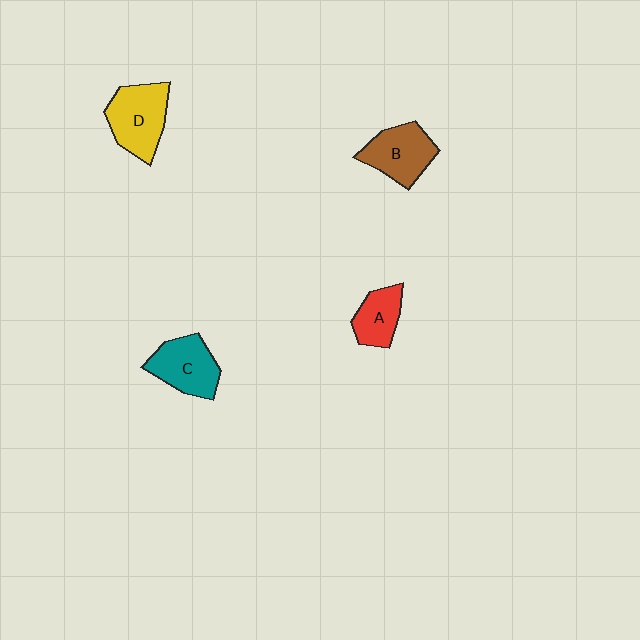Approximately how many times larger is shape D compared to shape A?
Approximately 1.6 times.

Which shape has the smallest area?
Shape A (red).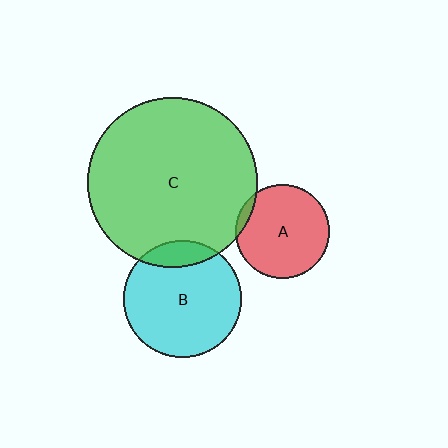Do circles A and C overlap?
Yes.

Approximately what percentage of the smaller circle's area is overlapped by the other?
Approximately 5%.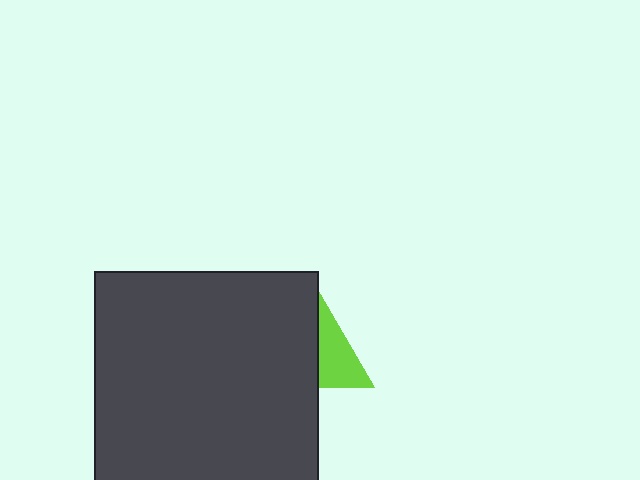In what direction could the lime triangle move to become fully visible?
The lime triangle could move right. That would shift it out from behind the dark gray square entirely.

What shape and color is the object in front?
The object in front is a dark gray square.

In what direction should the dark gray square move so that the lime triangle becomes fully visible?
The dark gray square should move left. That is the shortest direction to clear the overlap and leave the lime triangle fully visible.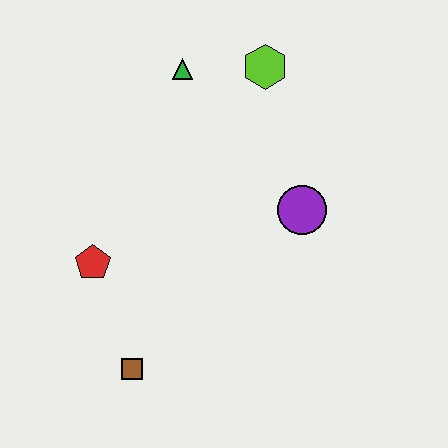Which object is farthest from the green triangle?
The brown square is farthest from the green triangle.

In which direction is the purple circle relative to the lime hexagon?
The purple circle is below the lime hexagon.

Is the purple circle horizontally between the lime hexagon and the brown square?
No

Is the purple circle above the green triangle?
No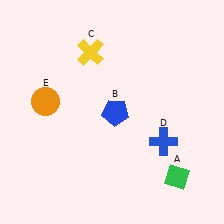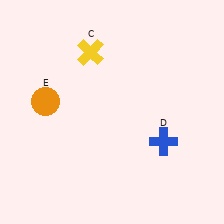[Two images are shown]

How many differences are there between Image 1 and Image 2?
There are 2 differences between the two images.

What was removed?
The blue pentagon (B), the green diamond (A) were removed in Image 2.